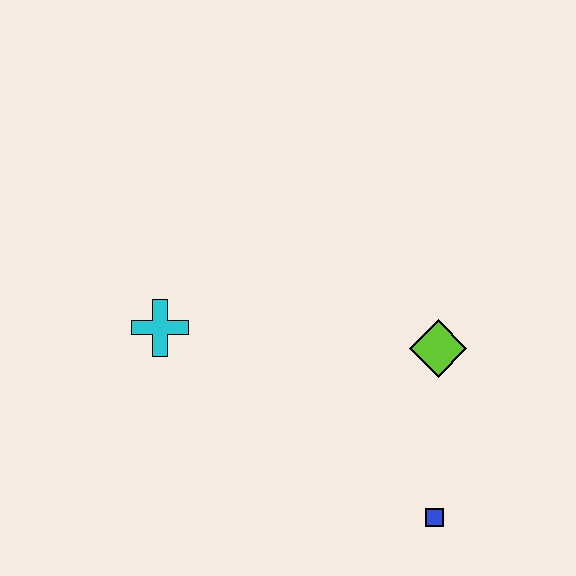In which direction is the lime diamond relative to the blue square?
The lime diamond is above the blue square.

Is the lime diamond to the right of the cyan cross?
Yes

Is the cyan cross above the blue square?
Yes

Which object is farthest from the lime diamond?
The cyan cross is farthest from the lime diamond.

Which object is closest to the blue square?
The lime diamond is closest to the blue square.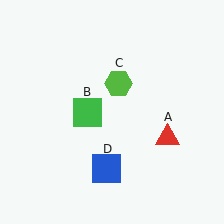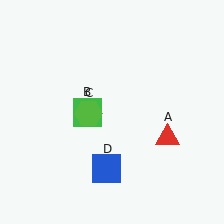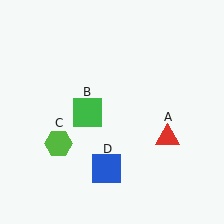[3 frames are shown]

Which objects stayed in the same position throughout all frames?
Red triangle (object A) and green square (object B) and blue square (object D) remained stationary.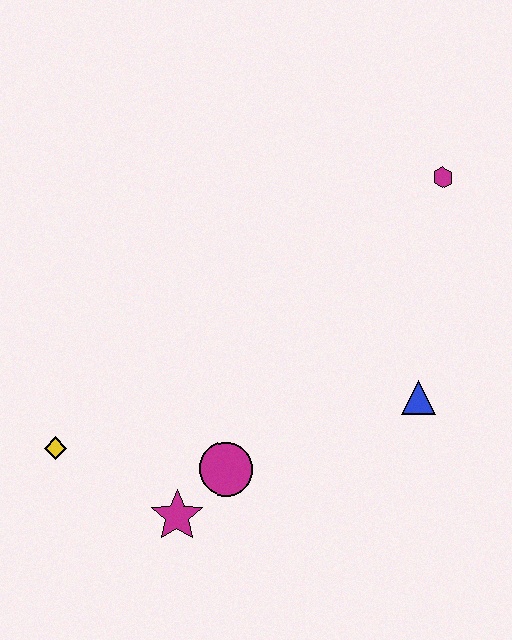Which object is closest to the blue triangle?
The magenta circle is closest to the blue triangle.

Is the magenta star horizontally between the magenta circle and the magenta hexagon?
No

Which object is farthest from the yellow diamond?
The magenta hexagon is farthest from the yellow diamond.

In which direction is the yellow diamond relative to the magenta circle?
The yellow diamond is to the left of the magenta circle.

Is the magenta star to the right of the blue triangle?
No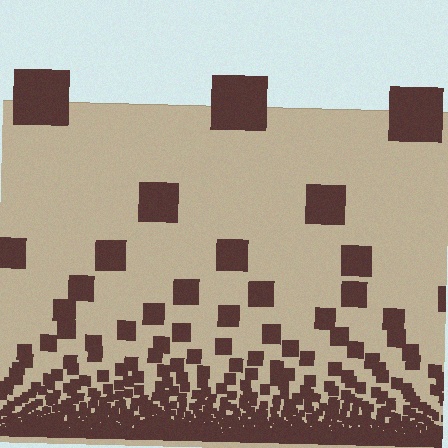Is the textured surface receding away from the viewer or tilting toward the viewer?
The surface appears to tilt toward the viewer. Texture elements get larger and sparser toward the top.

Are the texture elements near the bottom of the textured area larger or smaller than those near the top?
Smaller. The gradient is inverted — elements near the bottom are smaller and denser.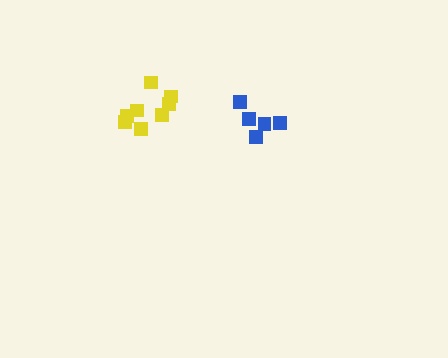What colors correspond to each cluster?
The clusters are colored: blue, yellow.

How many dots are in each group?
Group 1: 5 dots, Group 2: 8 dots (13 total).